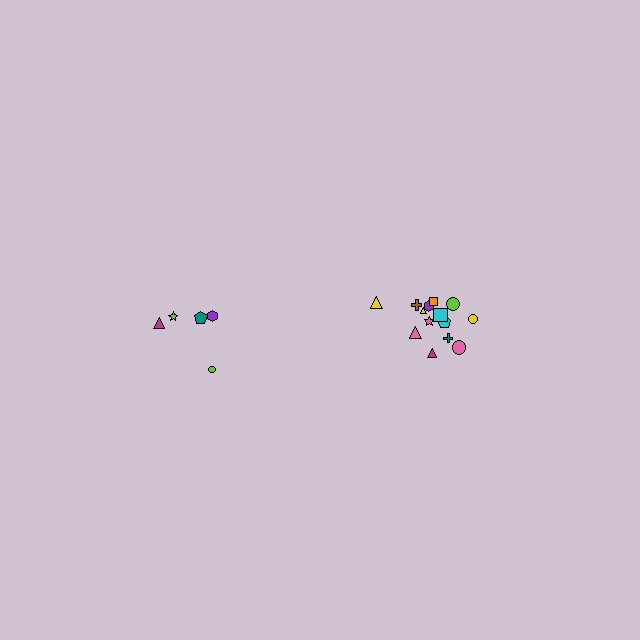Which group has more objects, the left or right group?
The right group.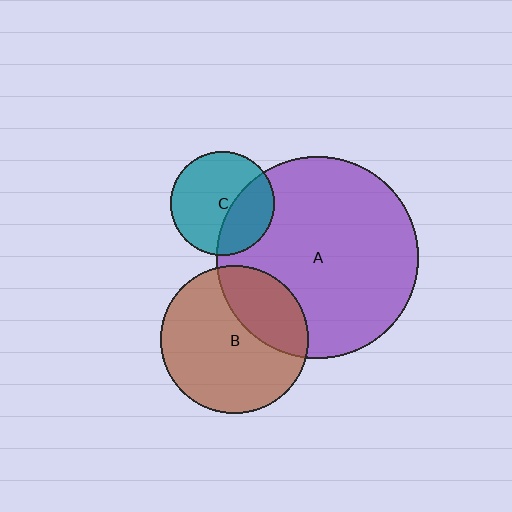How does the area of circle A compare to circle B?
Approximately 1.9 times.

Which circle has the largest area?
Circle A (purple).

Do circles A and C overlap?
Yes.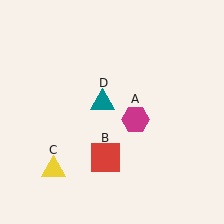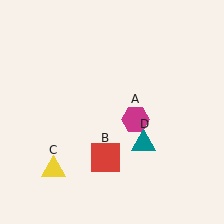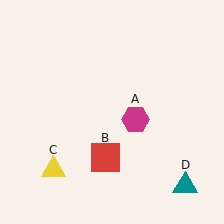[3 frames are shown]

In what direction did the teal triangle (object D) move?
The teal triangle (object D) moved down and to the right.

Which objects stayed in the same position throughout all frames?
Magenta hexagon (object A) and red square (object B) and yellow triangle (object C) remained stationary.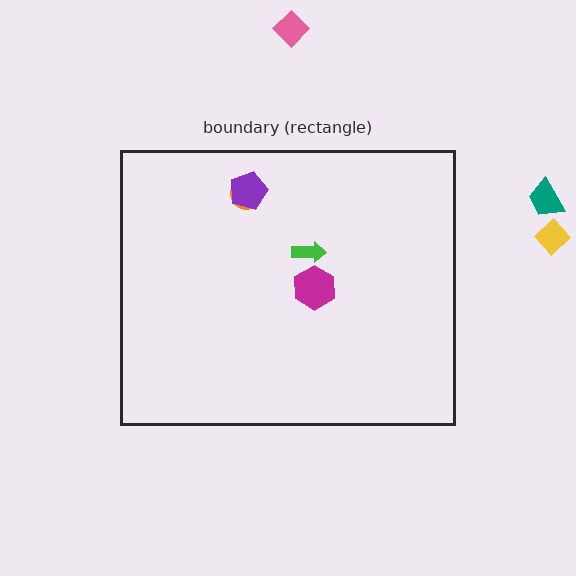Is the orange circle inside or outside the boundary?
Inside.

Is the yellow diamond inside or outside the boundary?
Outside.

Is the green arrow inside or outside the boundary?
Inside.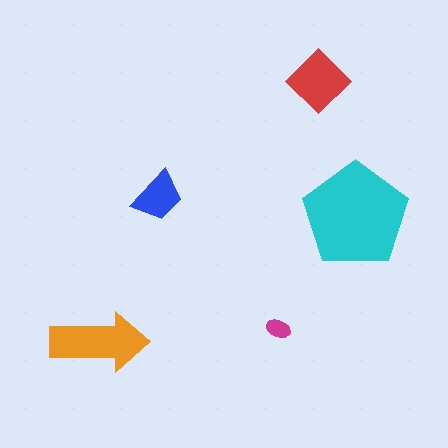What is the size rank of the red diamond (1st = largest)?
3rd.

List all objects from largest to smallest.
The cyan pentagon, the orange arrow, the red diamond, the blue trapezoid, the magenta ellipse.